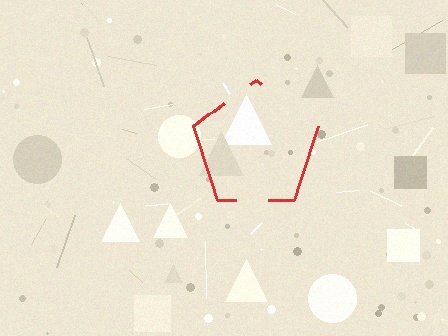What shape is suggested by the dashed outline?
The dashed outline suggests a pentagon.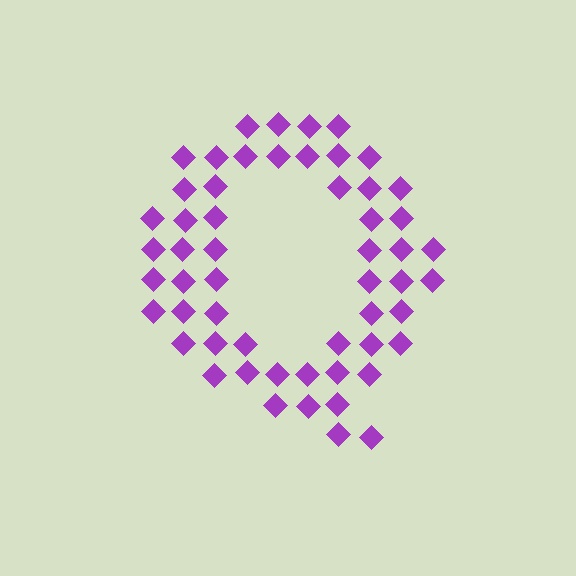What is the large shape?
The large shape is the letter Q.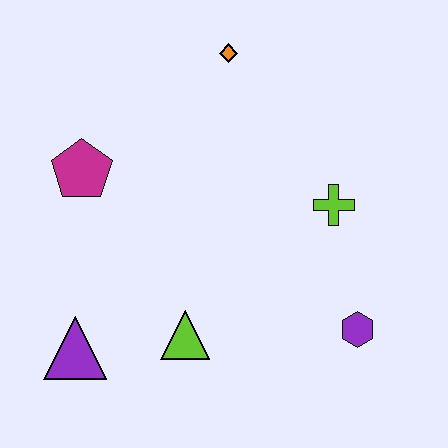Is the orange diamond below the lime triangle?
No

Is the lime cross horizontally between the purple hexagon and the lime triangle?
Yes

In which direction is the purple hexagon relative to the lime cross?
The purple hexagon is below the lime cross.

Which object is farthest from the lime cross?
The purple triangle is farthest from the lime cross.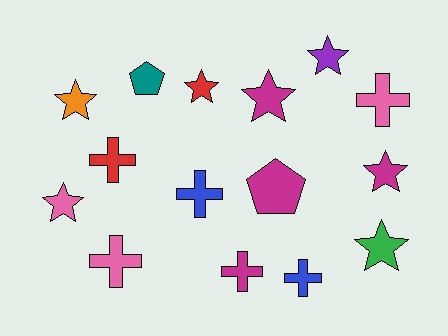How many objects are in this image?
There are 15 objects.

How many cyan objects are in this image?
There are no cyan objects.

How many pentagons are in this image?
There are 2 pentagons.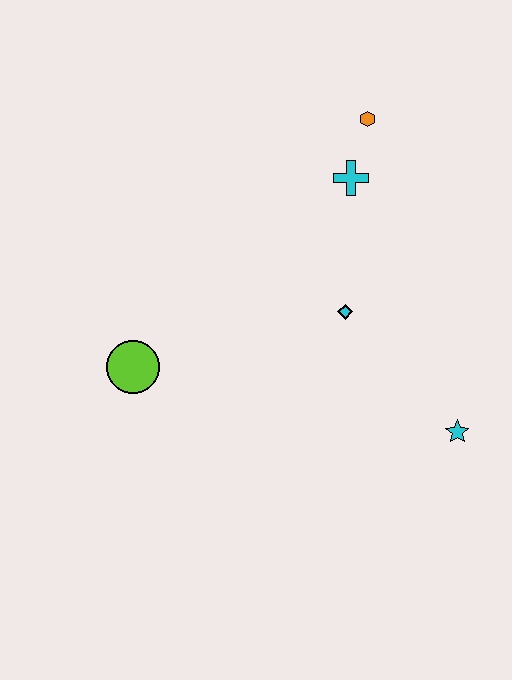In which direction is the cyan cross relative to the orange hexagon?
The cyan cross is below the orange hexagon.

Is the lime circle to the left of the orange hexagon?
Yes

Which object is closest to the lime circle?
The cyan diamond is closest to the lime circle.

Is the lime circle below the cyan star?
No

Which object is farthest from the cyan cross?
The lime circle is farthest from the cyan cross.